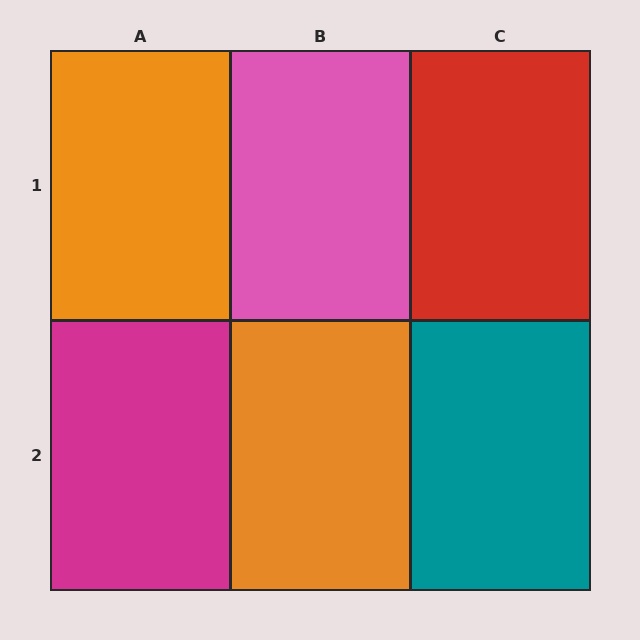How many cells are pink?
1 cell is pink.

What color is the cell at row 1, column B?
Pink.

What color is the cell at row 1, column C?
Red.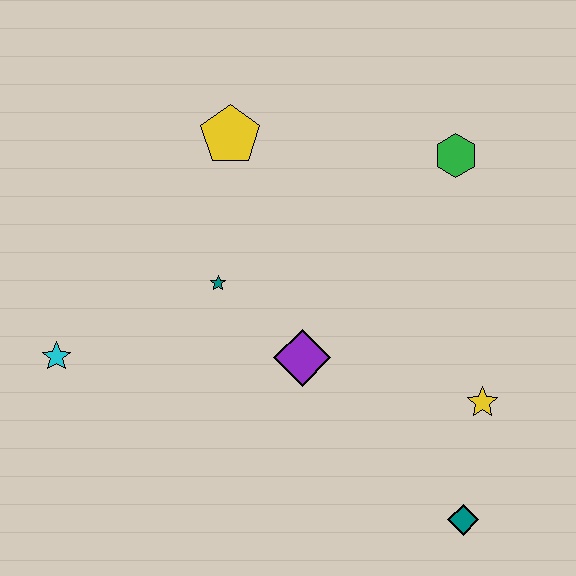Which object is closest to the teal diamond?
The yellow star is closest to the teal diamond.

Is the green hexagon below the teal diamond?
No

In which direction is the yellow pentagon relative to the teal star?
The yellow pentagon is above the teal star.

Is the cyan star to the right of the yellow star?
No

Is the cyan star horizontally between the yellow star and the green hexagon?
No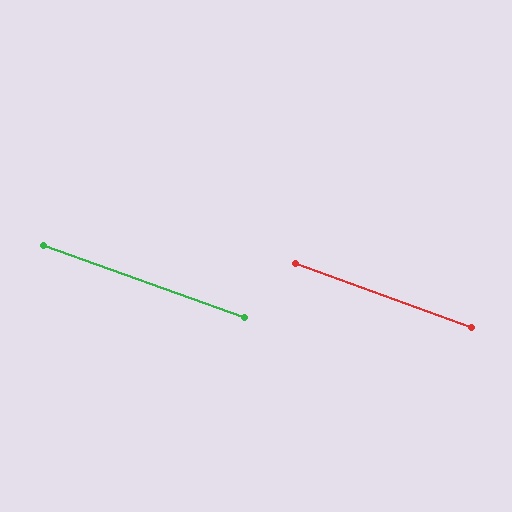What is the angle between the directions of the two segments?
Approximately 0 degrees.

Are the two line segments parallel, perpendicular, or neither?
Parallel — their directions differ by only 0.2°.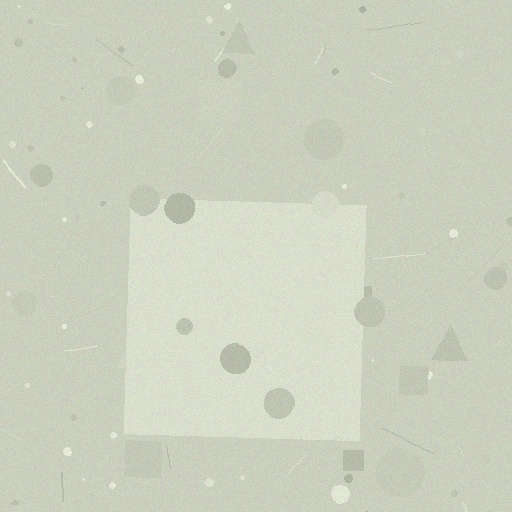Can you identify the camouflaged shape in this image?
The camouflaged shape is a square.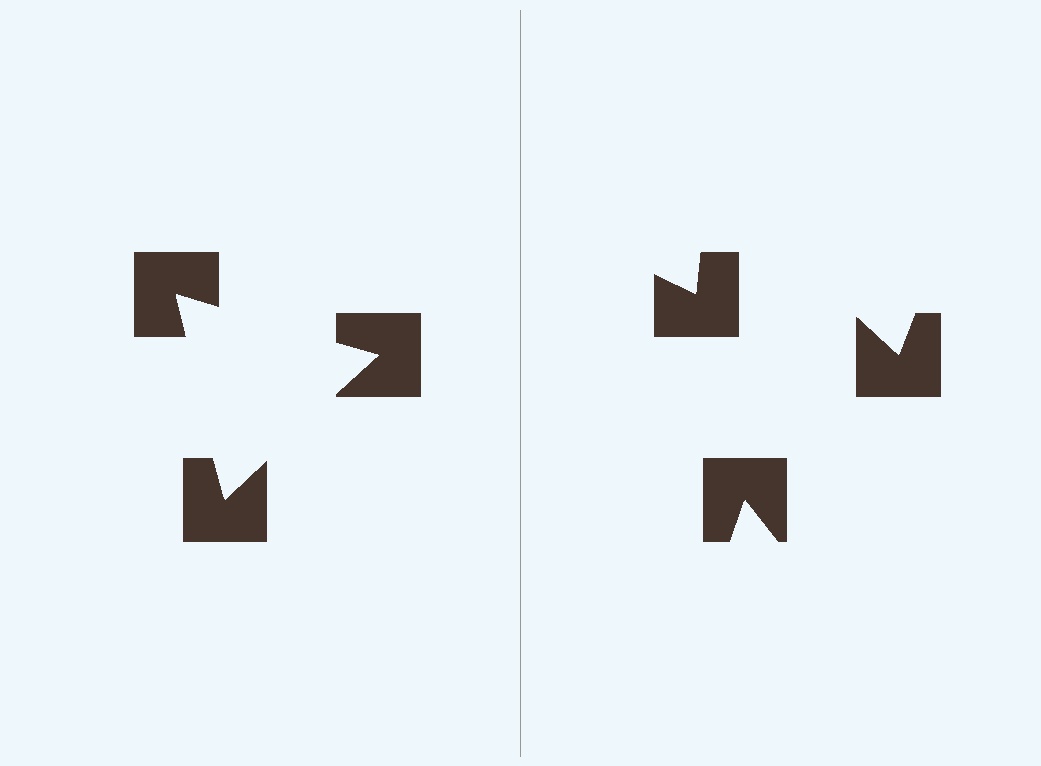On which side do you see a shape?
An illusory triangle appears on the left side. On the right side the wedge cuts are rotated, so no coherent shape forms.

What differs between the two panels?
The notched squares are positioned identically on both sides; only the wedge orientations differ. On the left they align to a triangle; on the right they are misaligned.